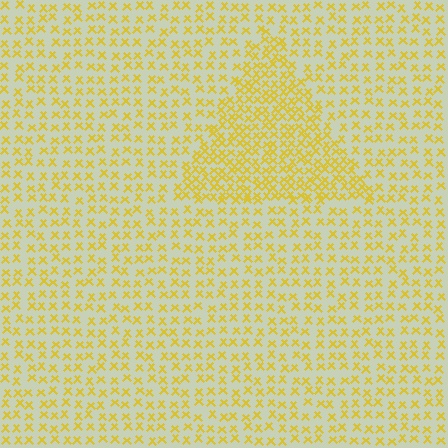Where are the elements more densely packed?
The elements are more densely packed inside the triangle boundary.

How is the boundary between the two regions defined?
The boundary is defined by a change in element density (approximately 1.9x ratio). All elements are the same color, size, and shape.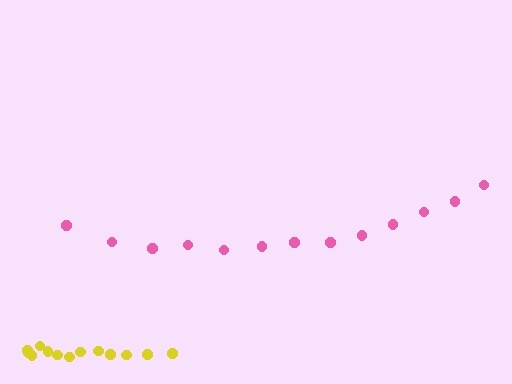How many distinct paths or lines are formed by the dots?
There are 2 distinct paths.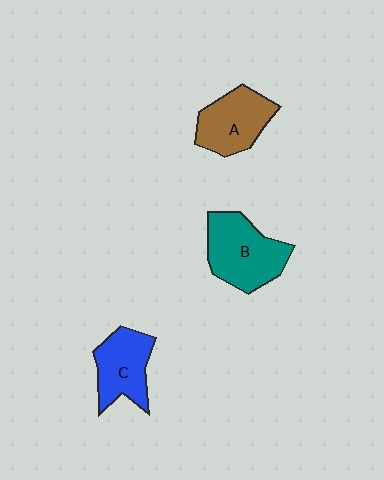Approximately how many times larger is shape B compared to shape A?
Approximately 1.2 times.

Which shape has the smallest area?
Shape C (blue).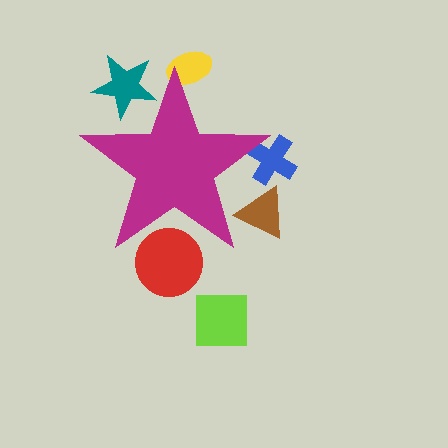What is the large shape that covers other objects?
A magenta star.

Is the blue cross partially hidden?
Yes, the blue cross is partially hidden behind the magenta star.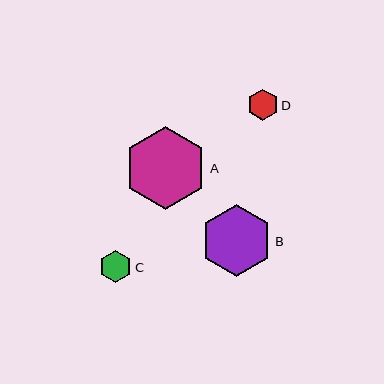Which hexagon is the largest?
Hexagon A is the largest with a size of approximately 83 pixels.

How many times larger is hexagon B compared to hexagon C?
Hexagon B is approximately 2.2 times the size of hexagon C.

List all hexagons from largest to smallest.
From largest to smallest: A, B, C, D.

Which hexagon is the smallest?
Hexagon D is the smallest with a size of approximately 31 pixels.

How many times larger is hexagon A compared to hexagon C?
Hexagon A is approximately 2.6 times the size of hexagon C.